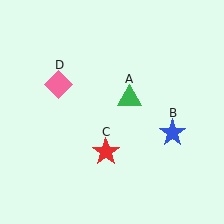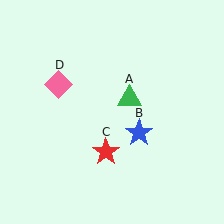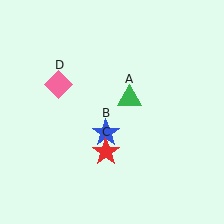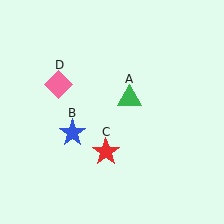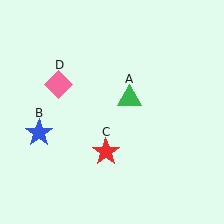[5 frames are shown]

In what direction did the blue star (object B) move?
The blue star (object B) moved left.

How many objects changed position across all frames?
1 object changed position: blue star (object B).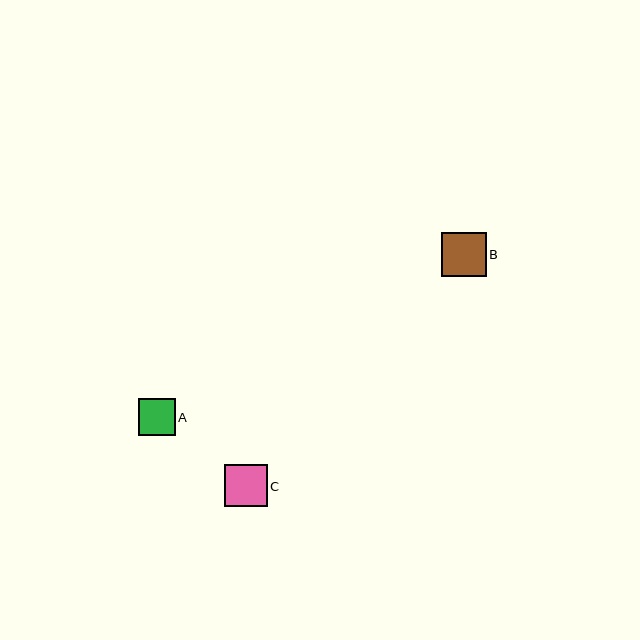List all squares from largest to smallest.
From largest to smallest: B, C, A.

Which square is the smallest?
Square A is the smallest with a size of approximately 37 pixels.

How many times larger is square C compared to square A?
Square C is approximately 1.2 times the size of square A.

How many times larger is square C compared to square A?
Square C is approximately 1.2 times the size of square A.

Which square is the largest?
Square B is the largest with a size of approximately 44 pixels.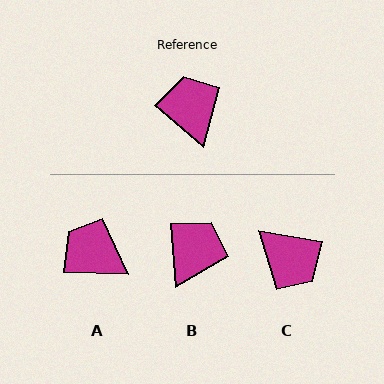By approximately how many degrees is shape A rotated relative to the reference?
Approximately 39 degrees counter-clockwise.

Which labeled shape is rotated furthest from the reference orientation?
C, about 149 degrees away.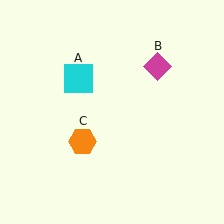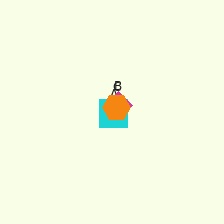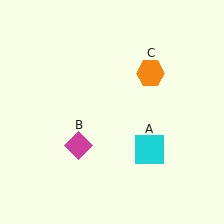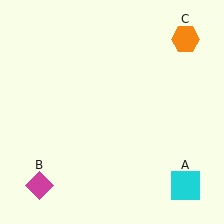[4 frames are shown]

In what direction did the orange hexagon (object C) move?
The orange hexagon (object C) moved up and to the right.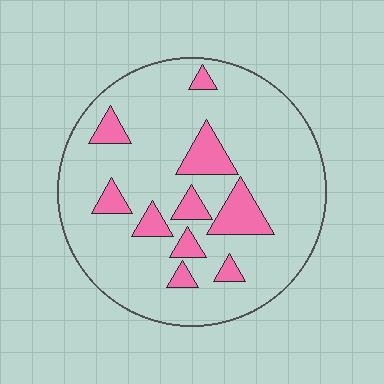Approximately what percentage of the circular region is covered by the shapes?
Approximately 15%.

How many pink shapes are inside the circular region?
10.